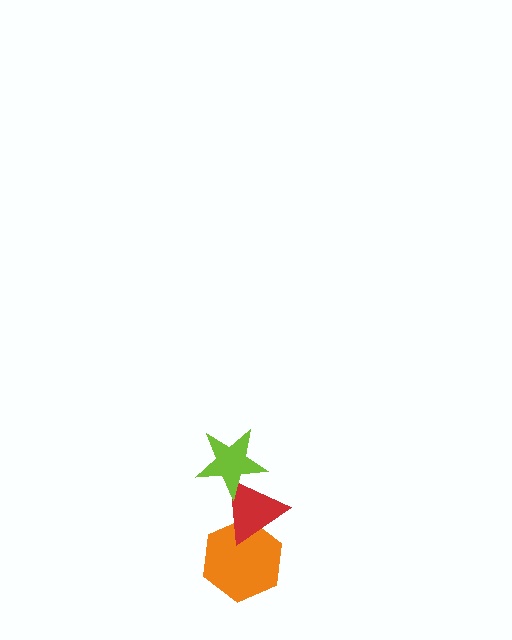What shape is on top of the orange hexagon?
The red triangle is on top of the orange hexagon.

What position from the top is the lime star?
The lime star is 1st from the top.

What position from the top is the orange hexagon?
The orange hexagon is 3rd from the top.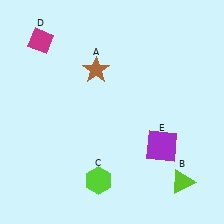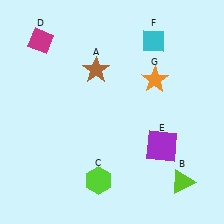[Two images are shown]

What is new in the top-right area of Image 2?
A cyan diamond (F) was added in the top-right area of Image 2.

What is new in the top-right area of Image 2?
An orange star (G) was added in the top-right area of Image 2.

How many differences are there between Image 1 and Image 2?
There are 2 differences between the two images.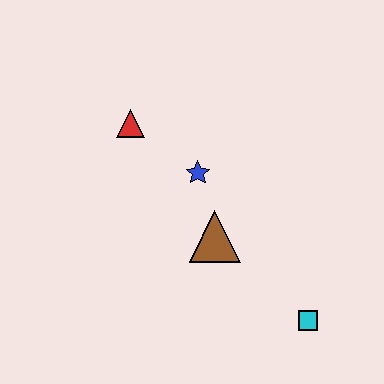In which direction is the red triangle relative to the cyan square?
The red triangle is above the cyan square.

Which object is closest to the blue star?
The brown triangle is closest to the blue star.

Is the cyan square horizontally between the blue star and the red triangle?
No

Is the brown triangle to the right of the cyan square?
No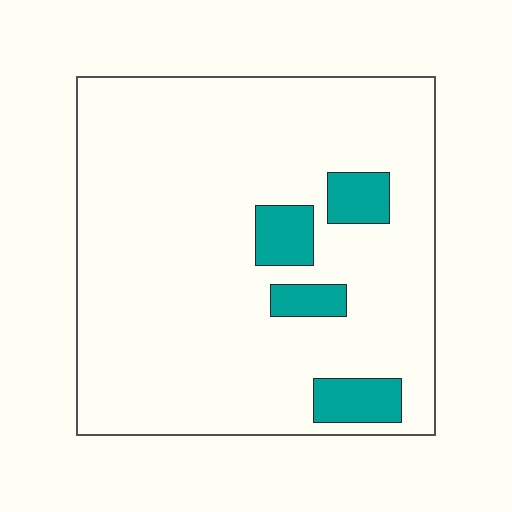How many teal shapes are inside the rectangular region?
4.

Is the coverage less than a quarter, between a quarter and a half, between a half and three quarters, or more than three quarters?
Less than a quarter.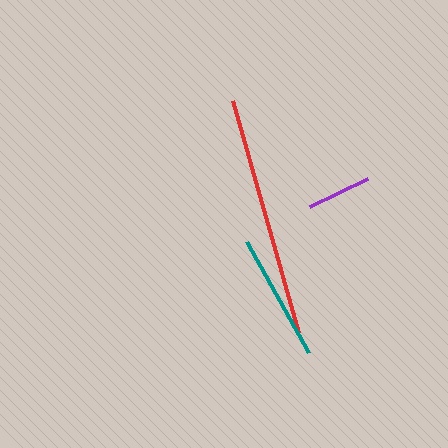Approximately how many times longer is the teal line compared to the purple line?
The teal line is approximately 2.0 times the length of the purple line.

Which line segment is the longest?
The red line is the longest at approximately 242 pixels.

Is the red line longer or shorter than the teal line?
The red line is longer than the teal line.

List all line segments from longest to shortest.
From longest to shortest: red, teal, purple.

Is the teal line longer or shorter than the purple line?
The teal line is longer than the purple line.